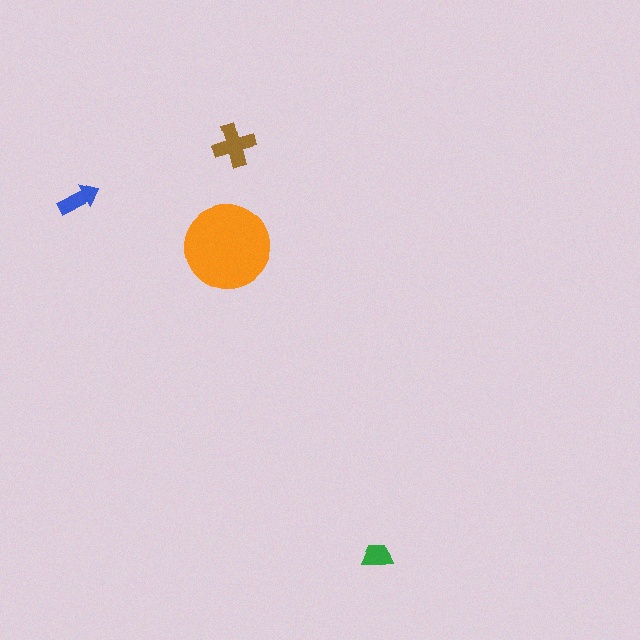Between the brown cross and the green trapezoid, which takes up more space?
The brown cross.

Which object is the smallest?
The green trapezoid.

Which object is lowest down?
The green trapezoid is bottommost.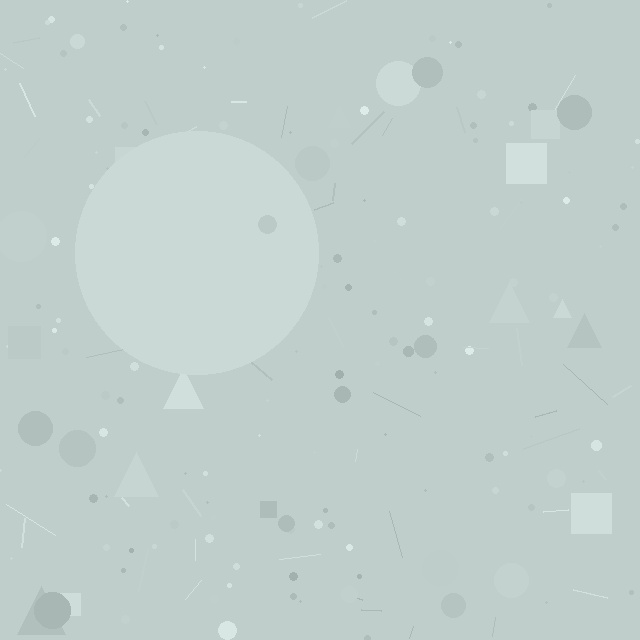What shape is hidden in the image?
A circle is hidden in the image.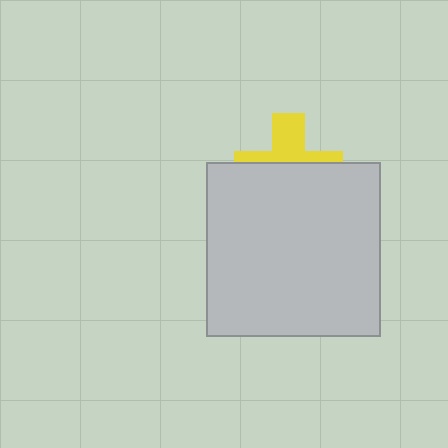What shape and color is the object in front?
The object in front is a light gray square.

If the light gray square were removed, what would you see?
You would see the complete yellow cross.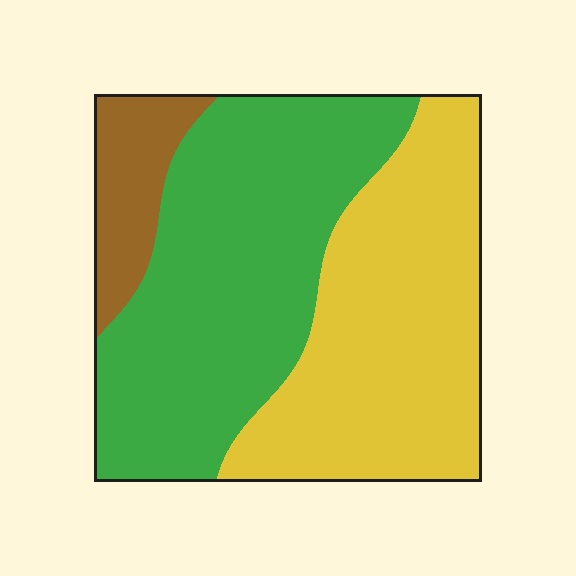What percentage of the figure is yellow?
Yellow covers about 40% of the figure.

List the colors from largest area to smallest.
From largest to smallest: green, yellow, brown.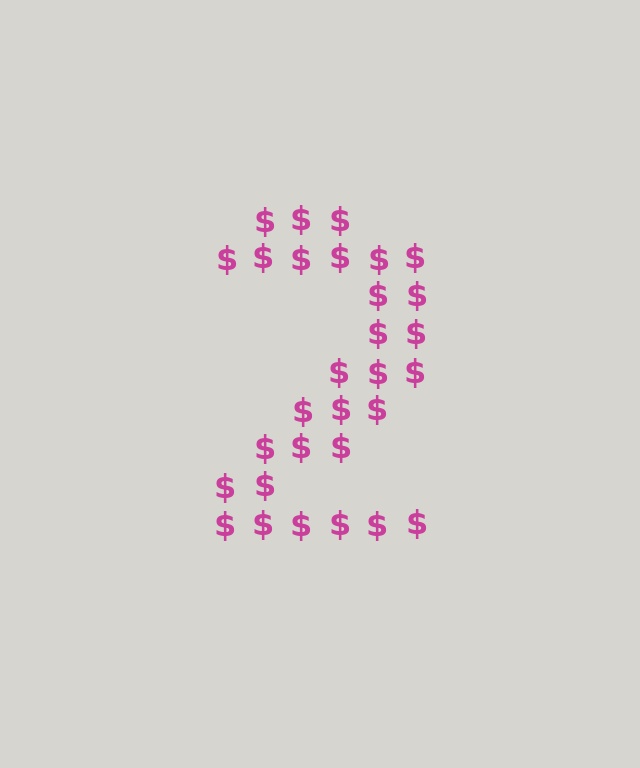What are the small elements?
The small elements are dollar signs.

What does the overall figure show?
The overall figure shows the digit 2.